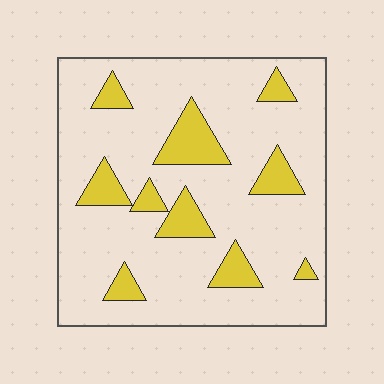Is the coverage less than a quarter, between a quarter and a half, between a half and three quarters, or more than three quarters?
Less than a quarter.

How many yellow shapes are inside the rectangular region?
10.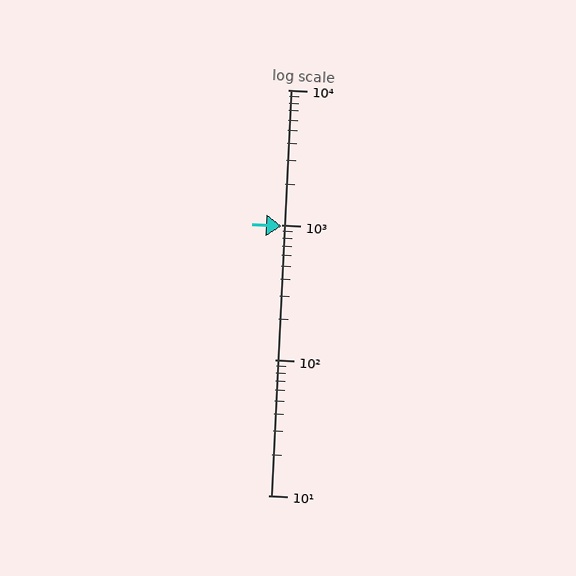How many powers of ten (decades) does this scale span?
The scale spans 3 decades, from 10 to 10000.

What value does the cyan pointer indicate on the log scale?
The pointer indicates approximately 980.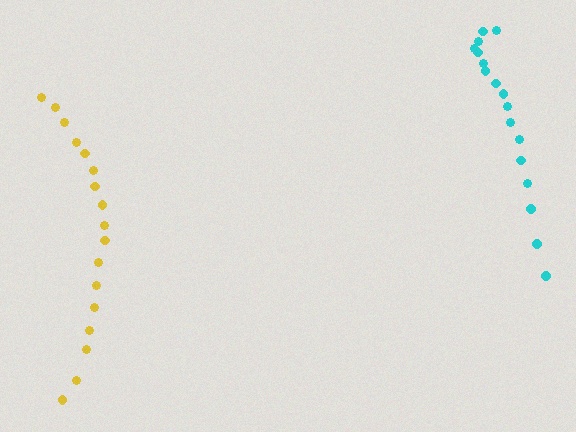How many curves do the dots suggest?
There are 2 distinct paths.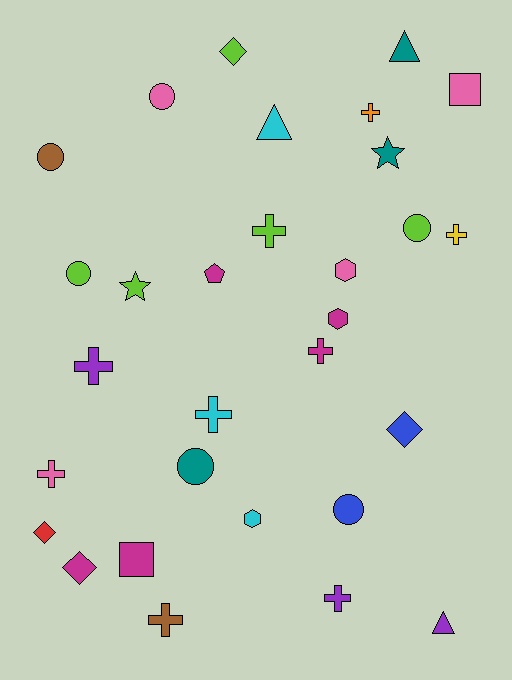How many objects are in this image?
There are 30 objects.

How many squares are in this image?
There are 2 squares.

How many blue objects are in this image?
There are 2 blue objects.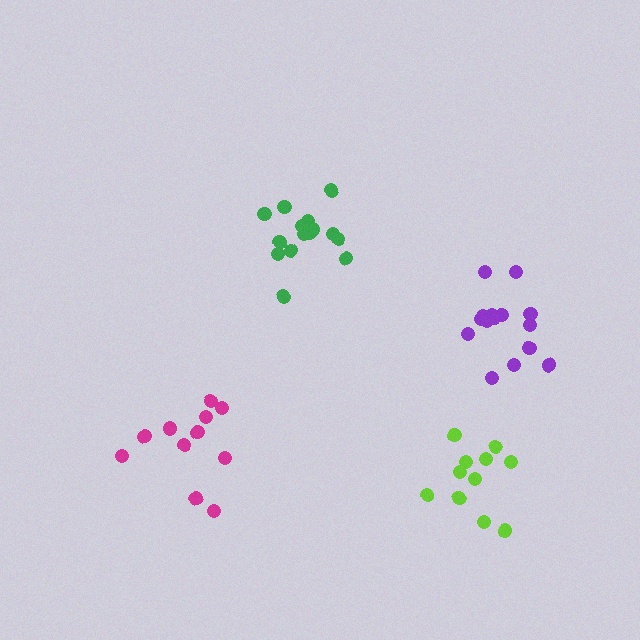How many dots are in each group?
Group 1: 15 dots, Group 2: 15 dots, Group 3: 11 dots, Group 4: 11 dots (52 total).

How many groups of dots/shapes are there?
There are 4 groups.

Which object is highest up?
The green cluster is topmost.